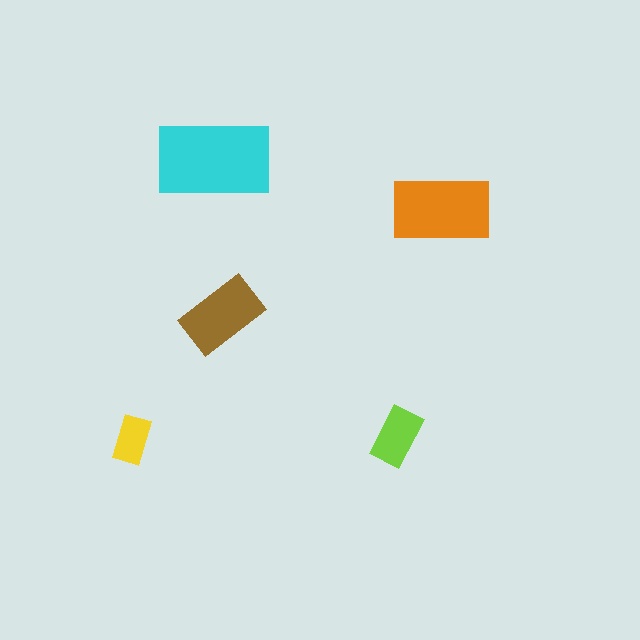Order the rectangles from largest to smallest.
the cyan one, the orange one, the brown one, the lime one, the yellow one.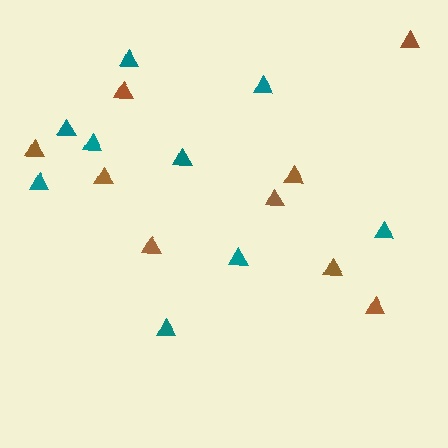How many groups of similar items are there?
There are 2 groups: one group of teal triangles (9) and one group of brown triangles (9).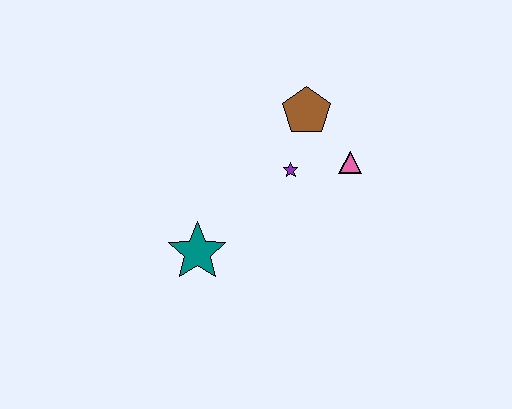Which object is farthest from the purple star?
The teal star is farthest from the purple star.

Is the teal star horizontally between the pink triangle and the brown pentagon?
No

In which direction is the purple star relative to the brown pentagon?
The purple star is below the brown pentagon.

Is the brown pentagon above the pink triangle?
Yes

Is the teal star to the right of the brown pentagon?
No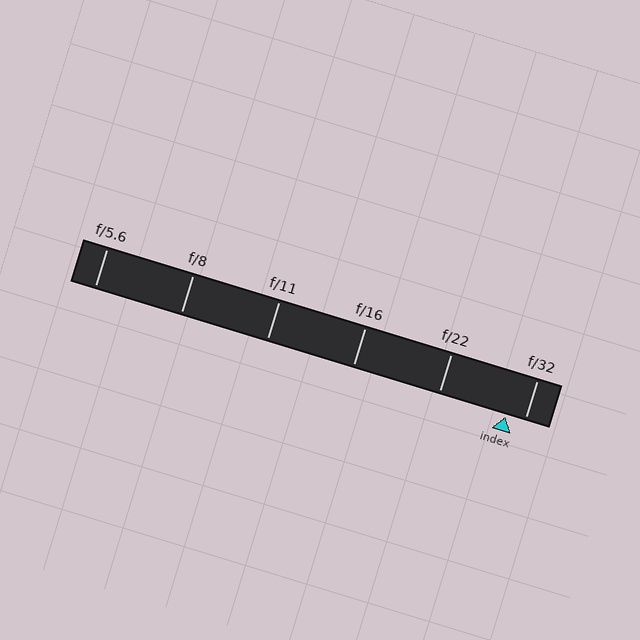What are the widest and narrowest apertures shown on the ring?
The widest aperture shown is f/5.6 and the narrowest is f/32.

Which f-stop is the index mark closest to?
The index mark is closest to f/32.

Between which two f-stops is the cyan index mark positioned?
The index mark is between f/22 and f/32.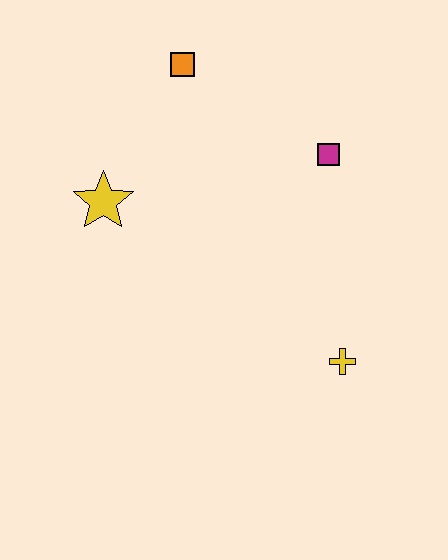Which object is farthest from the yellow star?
The yellow cross is farthest from the yellow star.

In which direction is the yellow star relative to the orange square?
The yellow star is below the orange square.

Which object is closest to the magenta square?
The orange square is closest to the magenta square.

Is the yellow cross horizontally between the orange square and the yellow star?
No